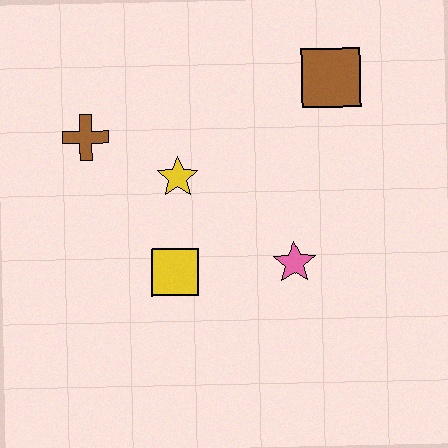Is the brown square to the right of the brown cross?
Yes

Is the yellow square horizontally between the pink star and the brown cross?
Yes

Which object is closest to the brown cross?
The yellow star is closest to the brown cross.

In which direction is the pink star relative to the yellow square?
The pink star is to the right of the yellow square.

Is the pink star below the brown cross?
Yes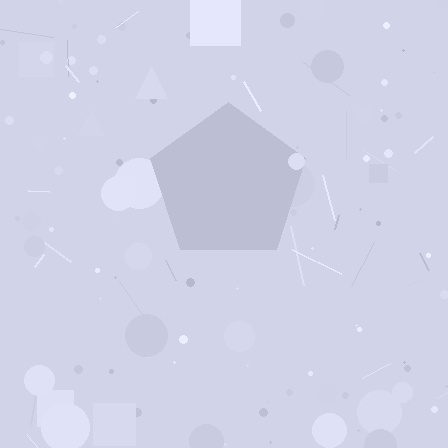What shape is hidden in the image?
A pentagon is hidden in the image.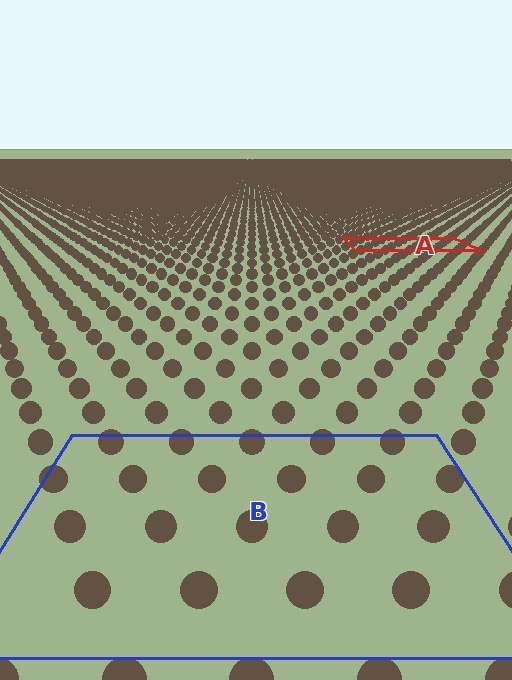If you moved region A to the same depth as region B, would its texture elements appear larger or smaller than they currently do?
They would appear larger. At a closer depth, the same texture elements are projected at a bigger on-screen size.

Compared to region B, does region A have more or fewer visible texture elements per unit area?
Region A has more texture elements per unit area — they are packed more densely because it is farther away.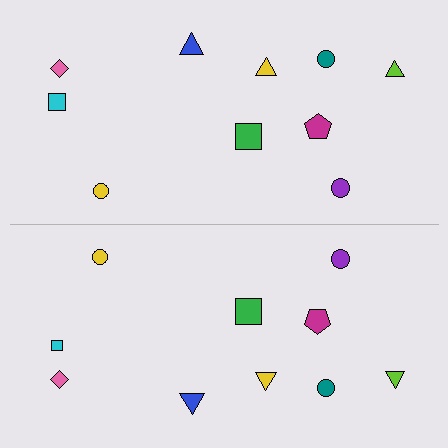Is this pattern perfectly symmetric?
No, the pattern is not perfectly symmetric. The cyan square on the bottom side has a different size than its mirror counterpart.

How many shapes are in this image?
There are 20 shapes in this image.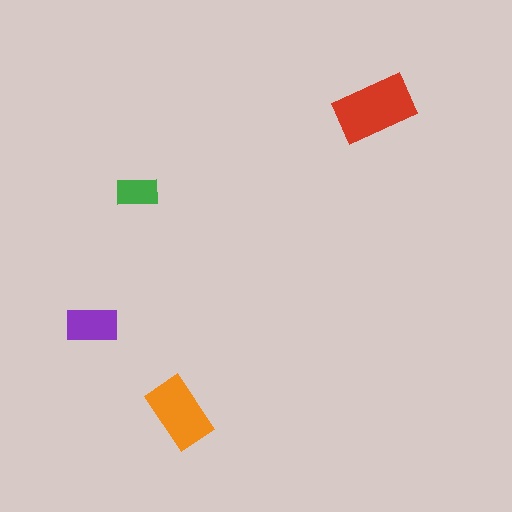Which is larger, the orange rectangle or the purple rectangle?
The orange one.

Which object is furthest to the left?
The purple rectangle is leftmost.